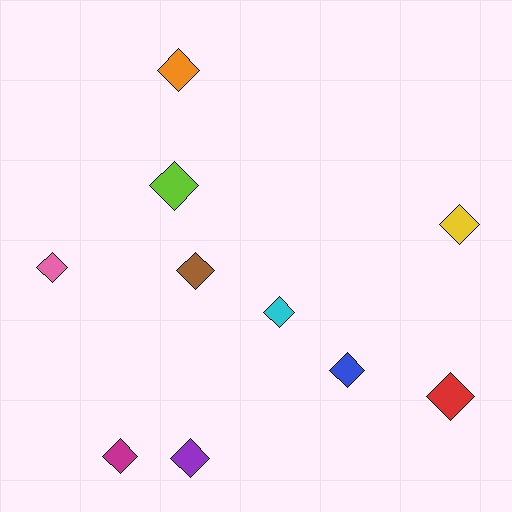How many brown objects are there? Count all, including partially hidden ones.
There is 1 brown object.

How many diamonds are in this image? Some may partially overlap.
There are 10 diamonds.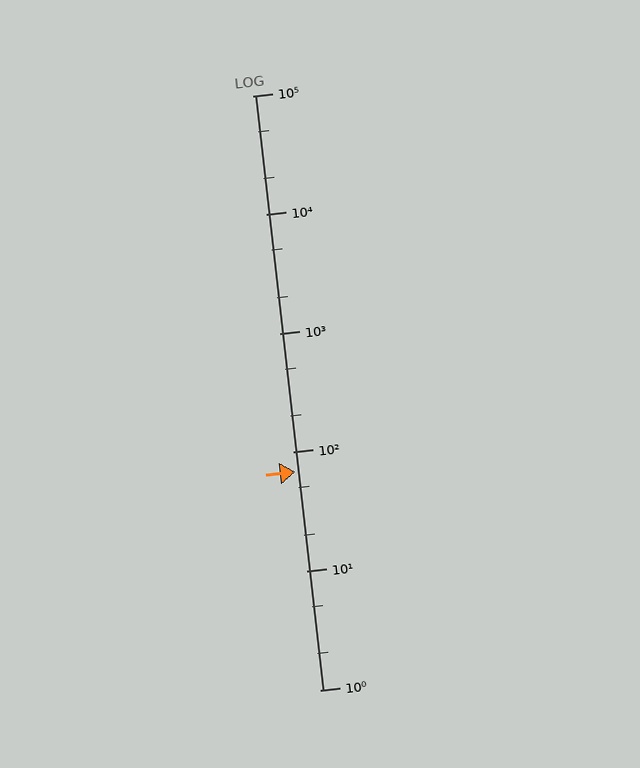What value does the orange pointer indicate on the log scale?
The pointer indicates approximately 69.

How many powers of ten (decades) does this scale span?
The scale spans 5 decades, from 1 to 100000.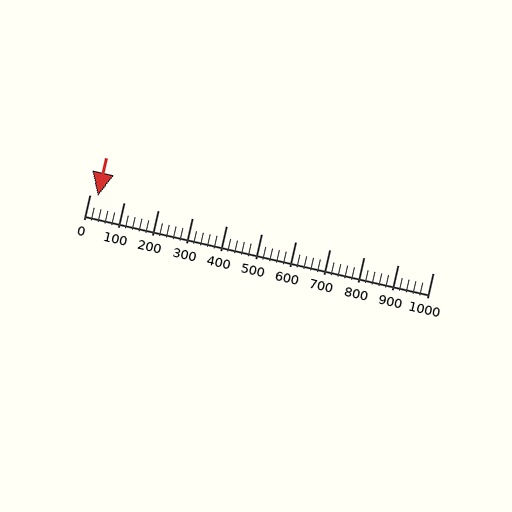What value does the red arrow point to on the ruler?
The red arrow points to approximately 23.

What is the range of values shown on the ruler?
The ruler shows values from 0 to 1000.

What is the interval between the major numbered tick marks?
The major tick marks are spaced 100 units apart.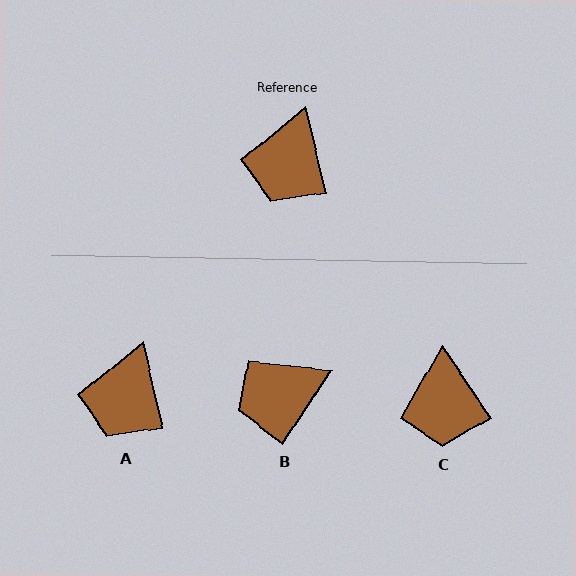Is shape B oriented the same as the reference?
No, it is off by about 46 degrees.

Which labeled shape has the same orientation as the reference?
A.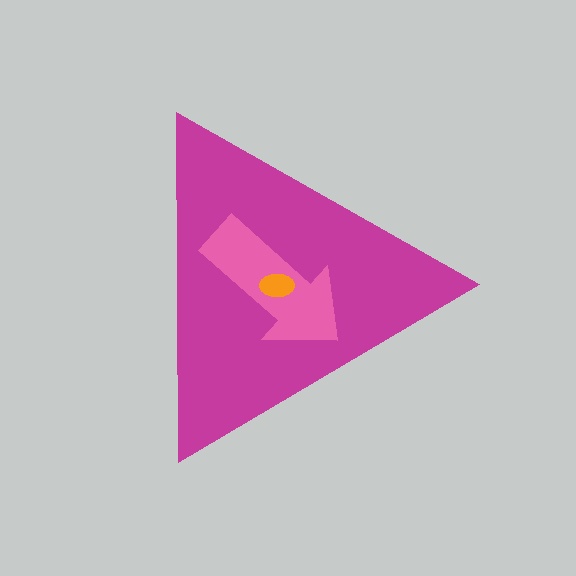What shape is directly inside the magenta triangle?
The pink arrow.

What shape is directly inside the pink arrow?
The orange ellipse.